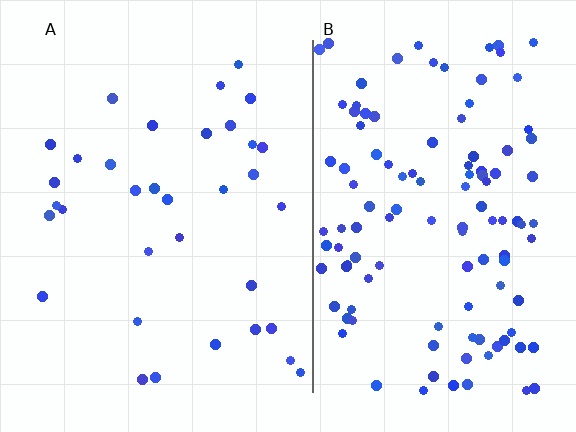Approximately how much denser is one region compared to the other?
Approximately 3.5× — region B over region A.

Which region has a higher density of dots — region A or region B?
B (the right).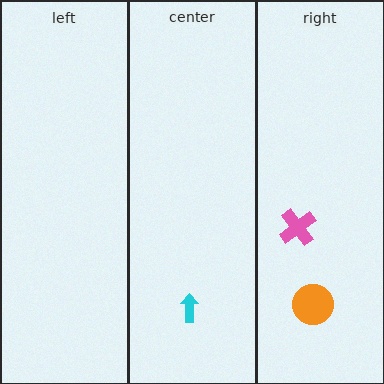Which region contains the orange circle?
The right region.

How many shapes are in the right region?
2.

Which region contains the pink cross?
The right region.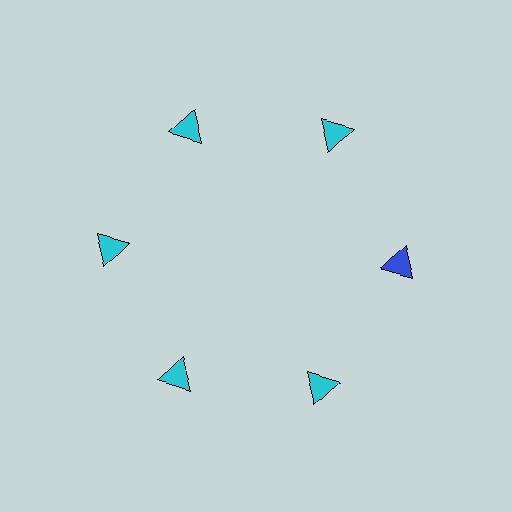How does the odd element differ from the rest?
It has a different color: blue instead of cyan.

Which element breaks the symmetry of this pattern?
The blue triangle at roughly the 3 o'clock position breaks the symmetry. All other shapes are cyan triangles.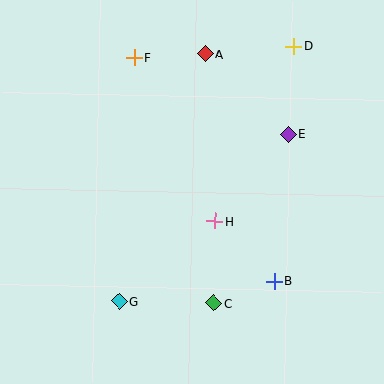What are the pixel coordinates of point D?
Point D is at (294, 46).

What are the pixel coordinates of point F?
Point F is at (134, 57).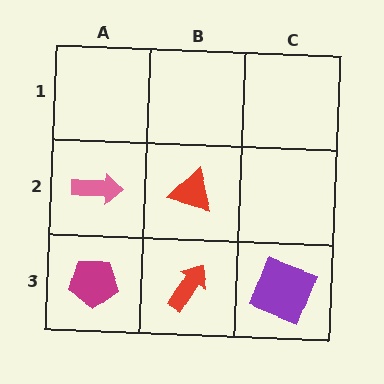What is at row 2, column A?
A pink arrow.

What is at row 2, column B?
A red triangle.